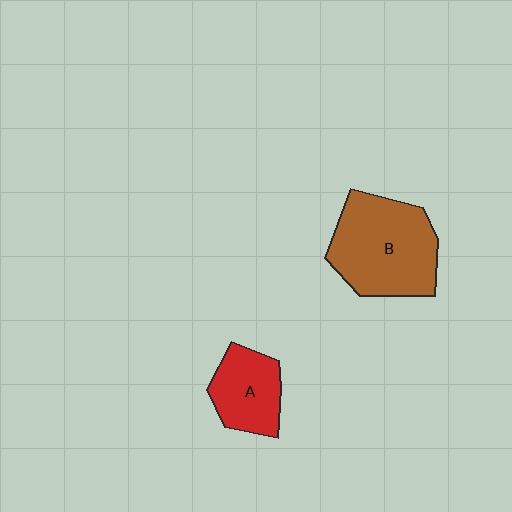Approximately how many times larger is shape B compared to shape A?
Approximately 1.8 times.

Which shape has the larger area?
Shape B (brown).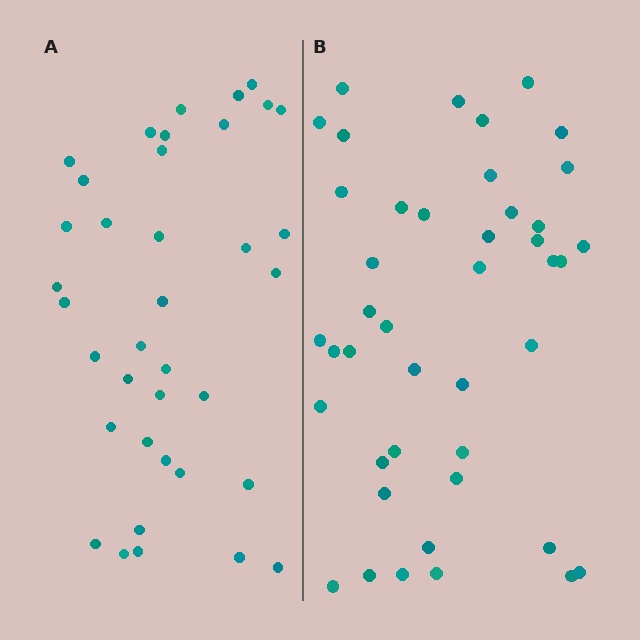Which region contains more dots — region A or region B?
Region B (the right region) has more dots.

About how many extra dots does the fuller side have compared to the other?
Region B has about 6 more dots than region A.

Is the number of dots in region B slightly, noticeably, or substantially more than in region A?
Region B has only slightly more — the two regions are fairly close. The ratio is roughly 1.2 to 1.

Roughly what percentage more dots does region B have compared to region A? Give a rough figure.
About 15% more.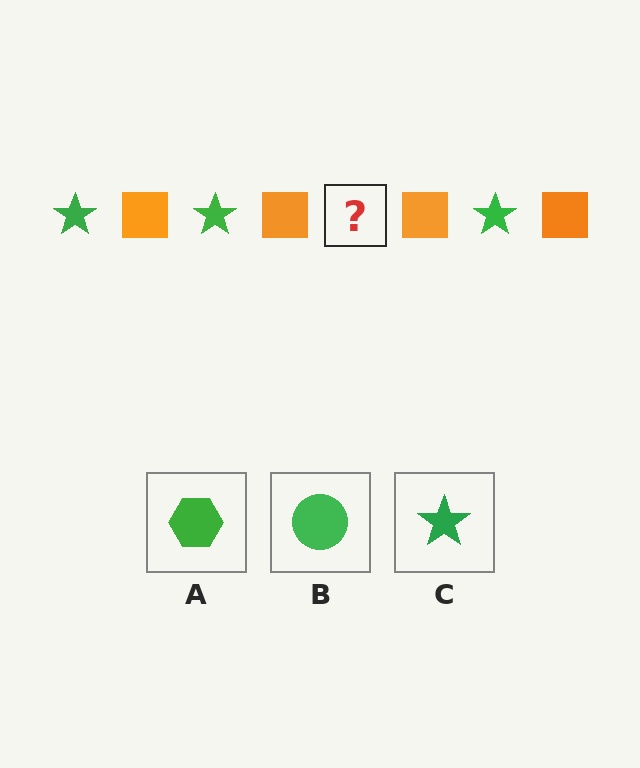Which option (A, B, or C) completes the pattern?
C.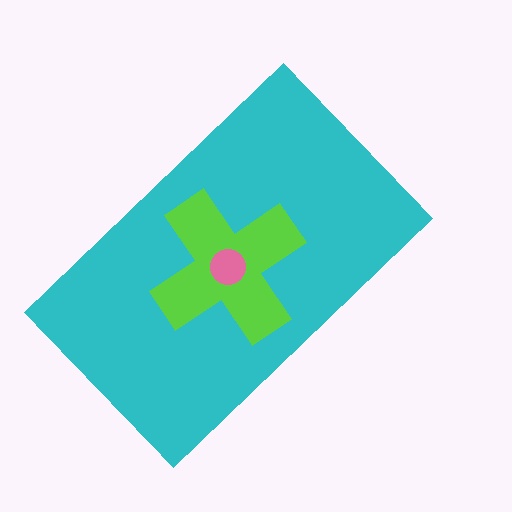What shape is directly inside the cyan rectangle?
The lime cross.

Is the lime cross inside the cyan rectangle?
Yes.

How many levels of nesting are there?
3.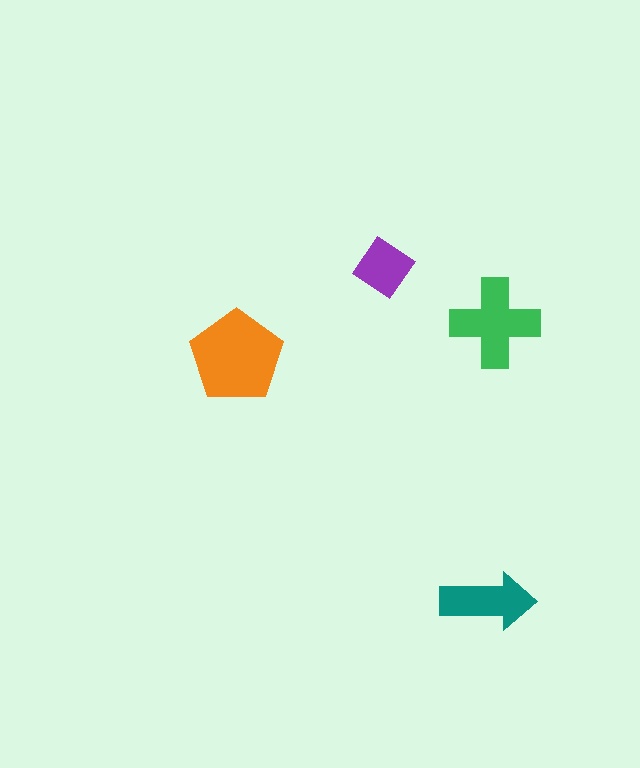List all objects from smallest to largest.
The purple diamond, the teal arrow, the green cross, the orange pentagon.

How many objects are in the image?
There are 4 objects in the image.